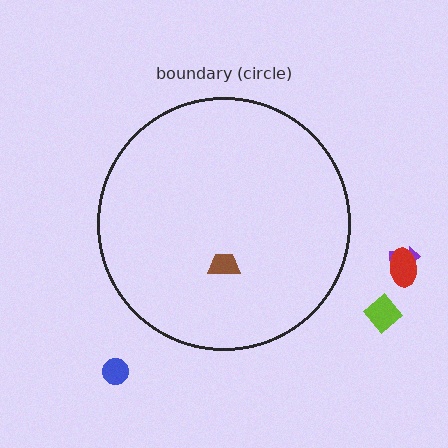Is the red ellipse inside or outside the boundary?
Outside.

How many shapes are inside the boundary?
1 inside, 4 outside.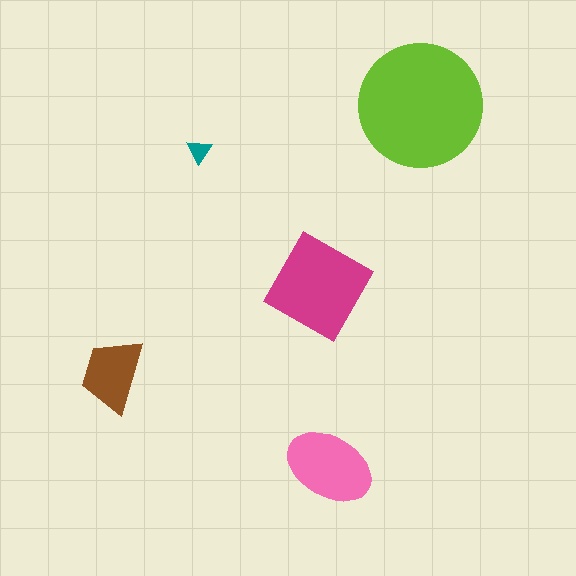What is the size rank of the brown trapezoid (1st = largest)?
4th.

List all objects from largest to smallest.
The lime circle, the magenta square, the pink ellipse, the brown trapezoid, the teal triangle.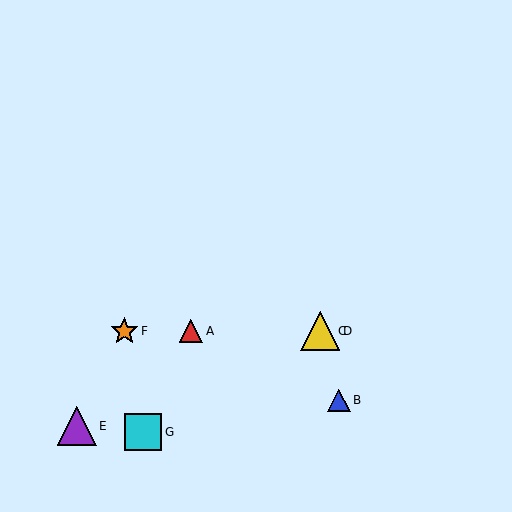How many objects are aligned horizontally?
4 objects (A, C, D, F) are aligned horizontally.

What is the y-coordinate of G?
Object G is at y≈432.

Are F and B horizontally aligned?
No, F is at y≈331 and B is at y≈400.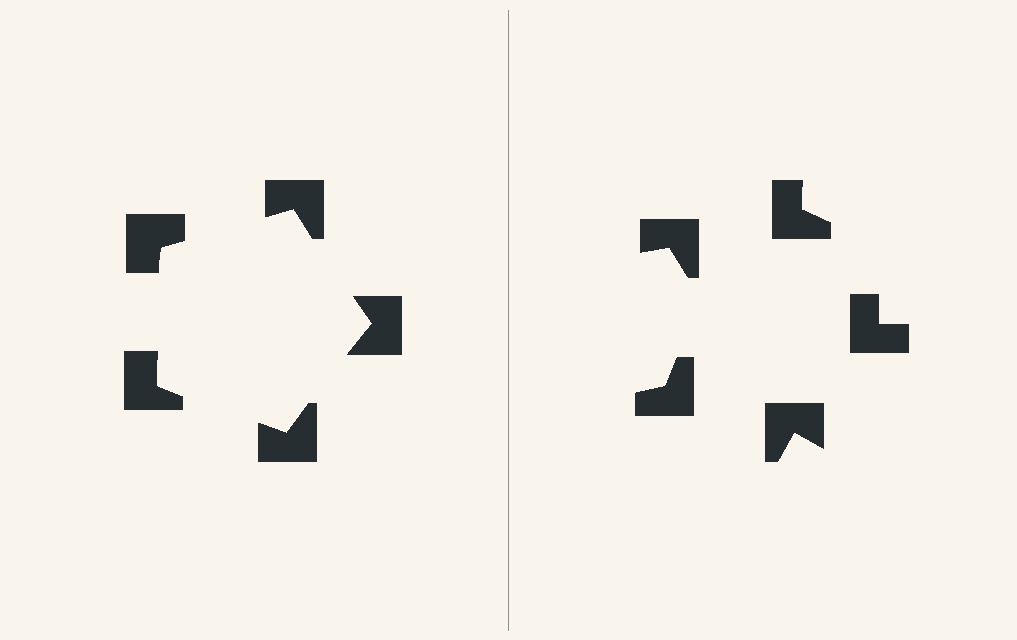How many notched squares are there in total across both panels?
10 — 5 on each side.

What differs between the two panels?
The notched squares are positioned identically on both sides; only the wedge orientations differ. On the left they align to a pentagon; on the right they are misaligned.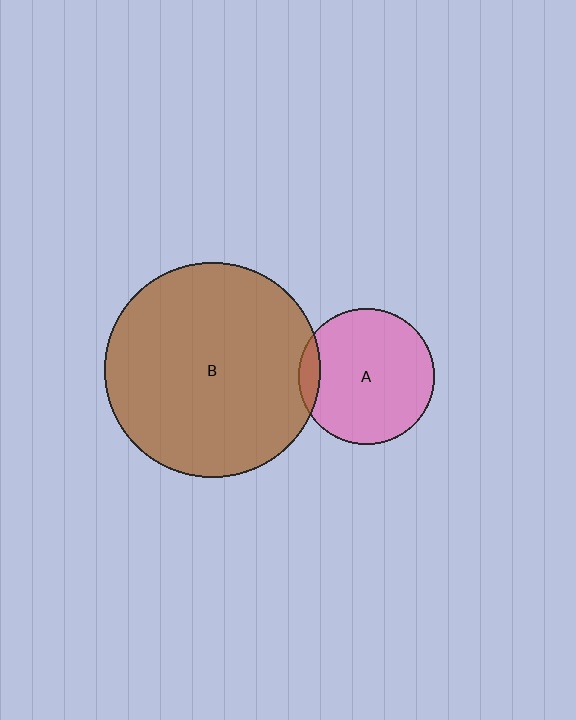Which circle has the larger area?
Circle B (brown).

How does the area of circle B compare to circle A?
Approximately 2.5 times.